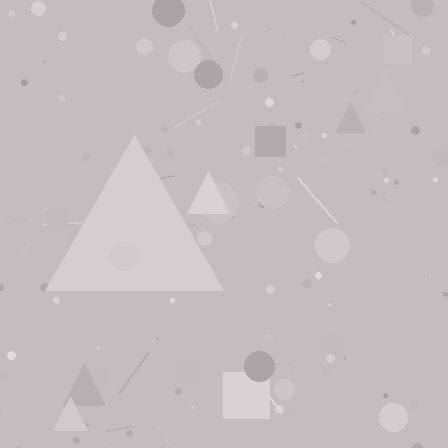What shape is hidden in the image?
A triangle is hidden in the image.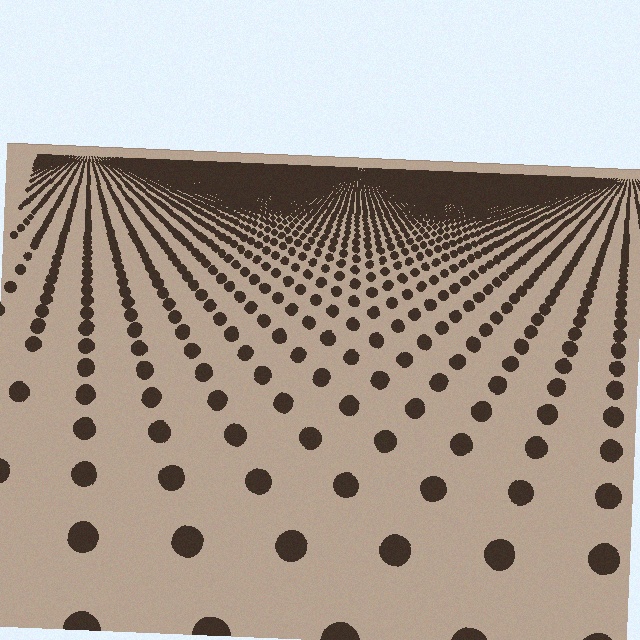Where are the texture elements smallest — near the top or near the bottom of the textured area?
Near the top.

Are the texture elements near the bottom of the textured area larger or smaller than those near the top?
Larger. Near the bottom, elements are closer to the viewer and appear at a bigger on-screen size.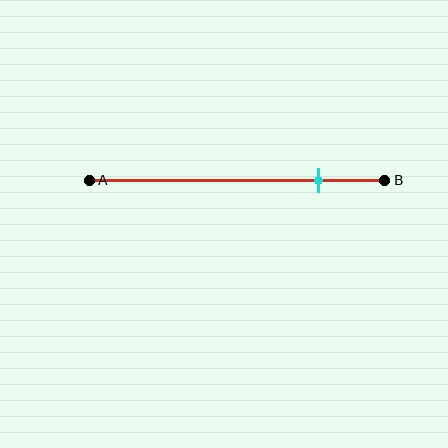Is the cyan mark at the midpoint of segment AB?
No, the mark is at about 80% from A, not at the 50% midpoint.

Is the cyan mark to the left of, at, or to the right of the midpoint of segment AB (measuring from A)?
The cyan mark is to the right of the midpoint of segment AB.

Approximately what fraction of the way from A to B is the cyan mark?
The cyan mark is approximately 80% of the way from A to B.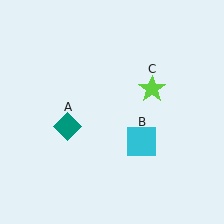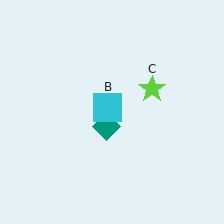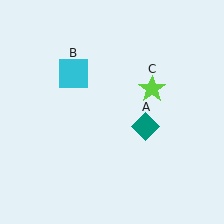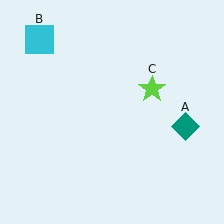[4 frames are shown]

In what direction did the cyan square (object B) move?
The cyan square (object B) moved up and to the left.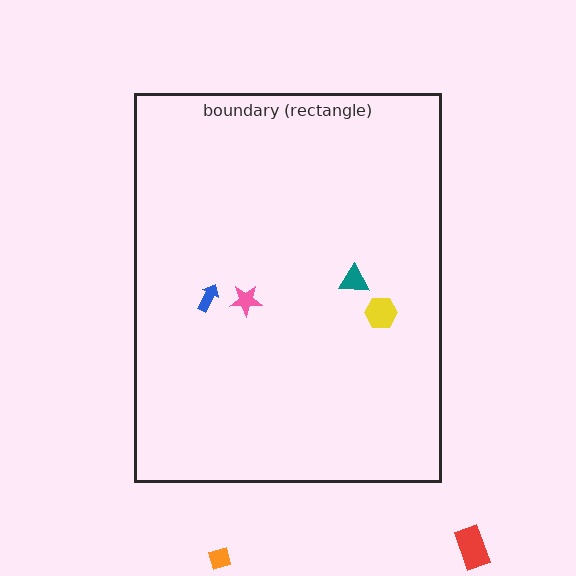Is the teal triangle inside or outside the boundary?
Inside.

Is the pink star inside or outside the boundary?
Inside.